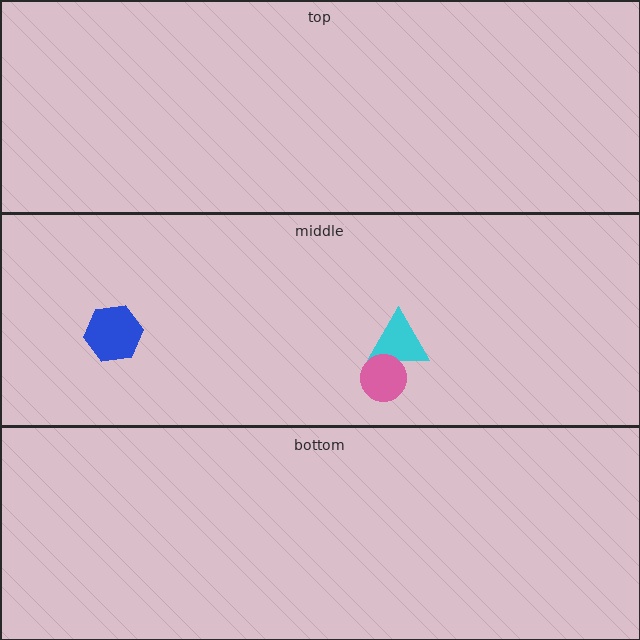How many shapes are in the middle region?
3.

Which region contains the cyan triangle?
The middle region.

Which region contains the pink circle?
The middle region.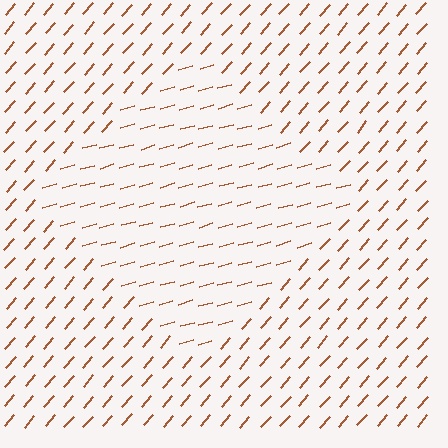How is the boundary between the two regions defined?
The boundary is defined purely by a change in line orientation (approximately 33 degrees difference). All lines are the same color and thickness.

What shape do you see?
I see a diamond.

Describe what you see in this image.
The image is filled with small brown line segments. A diamond region in the image has lines oriented differently from the surrounding lines, creating a visible texture boundary.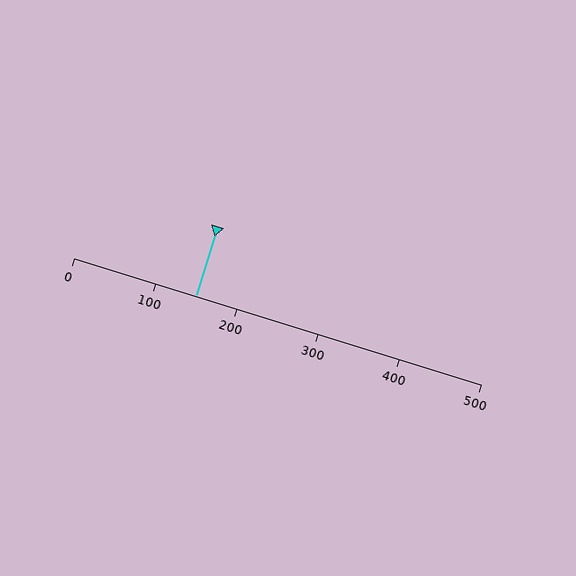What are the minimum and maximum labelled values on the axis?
The axis runs from 0 to 500.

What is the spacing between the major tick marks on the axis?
The major ticks are spaced 100 apart.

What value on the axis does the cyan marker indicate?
The marker indicates approximately 150.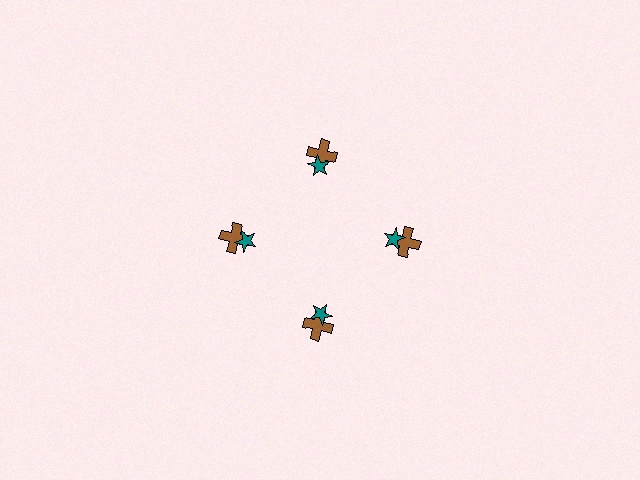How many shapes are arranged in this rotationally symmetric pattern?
There are 8 shapes, arranged in 4 groups of 2.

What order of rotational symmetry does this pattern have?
This pattern has 4-fold rotational symmetry.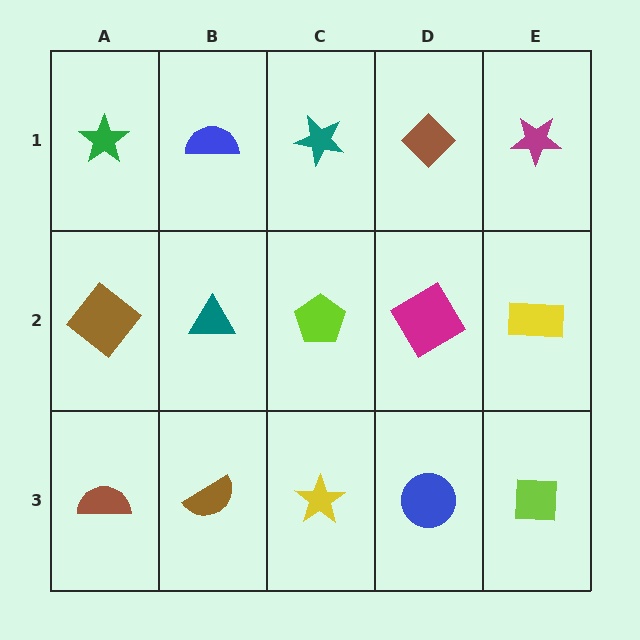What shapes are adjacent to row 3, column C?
A lime pentagon (row 2, column C), a brown semicircle (row 3, column B), a blue circle (row 3, column D).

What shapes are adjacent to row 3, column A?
A brown diamond (row 2, column A), a brown semicircle (row 3, column B).